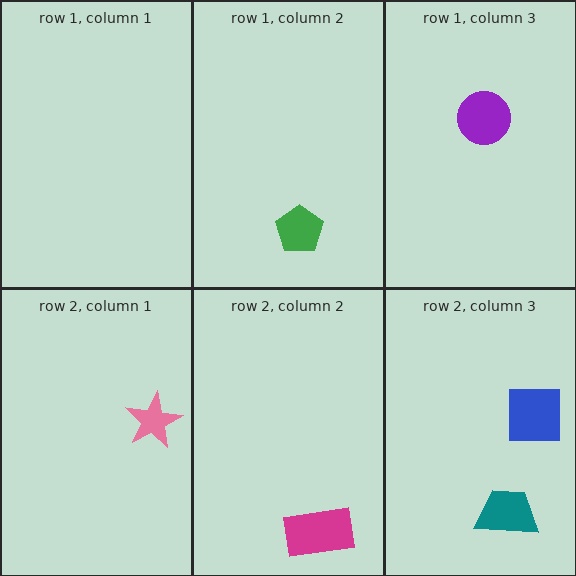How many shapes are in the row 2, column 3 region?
2.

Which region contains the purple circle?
The row 1, column 3 region.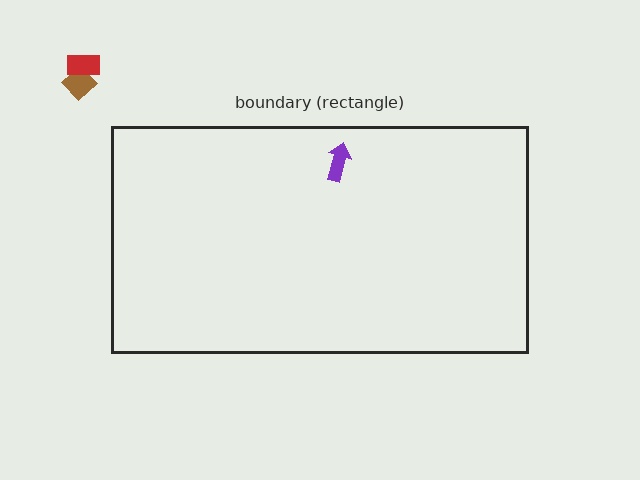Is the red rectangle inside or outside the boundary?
Outside.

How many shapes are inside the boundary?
1 inside, 2 outside.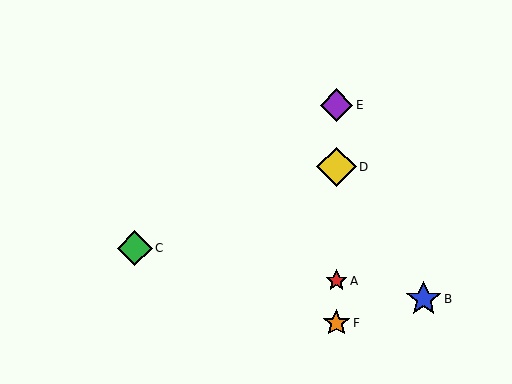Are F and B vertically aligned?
No, F is at x≈336 and B is at x≈424.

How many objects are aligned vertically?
4 objects (A, D, E, F) are aligned vertically.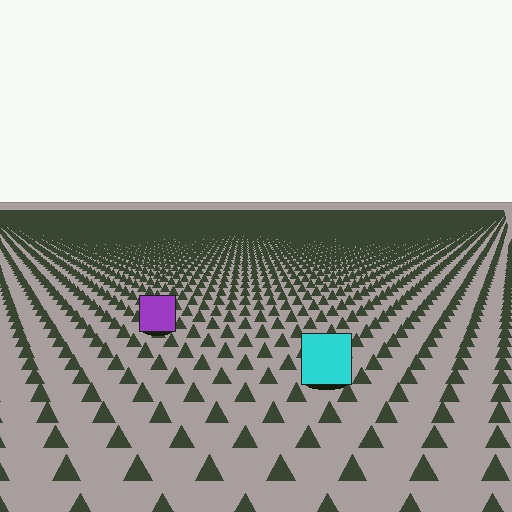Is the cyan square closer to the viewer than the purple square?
Yes. The cyan square is closer — you can tell from the texture gradient: the ground texture is coarser near it.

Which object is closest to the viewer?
The cyan square is closest. The texture marks near it are larger and more spread out.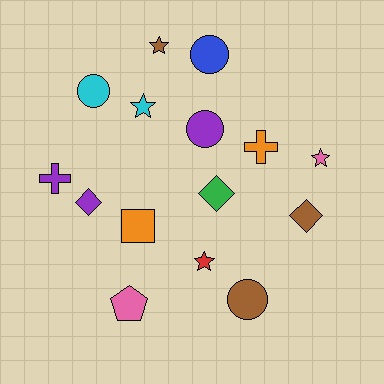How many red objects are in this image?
There is 1 red object.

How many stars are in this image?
There are 4 stars.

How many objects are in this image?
There are 15 objects.